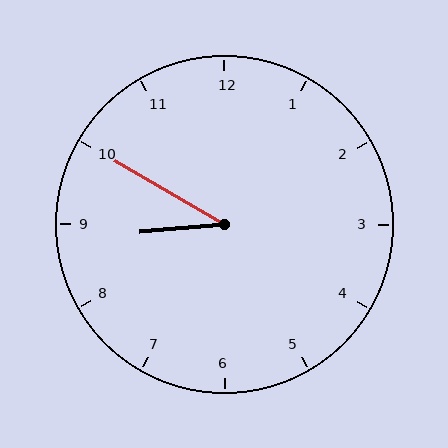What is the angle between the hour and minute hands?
Approximately 35 degrees.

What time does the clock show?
8:50.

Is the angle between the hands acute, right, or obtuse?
It is acute.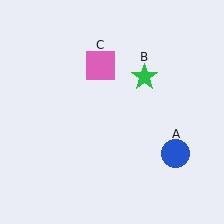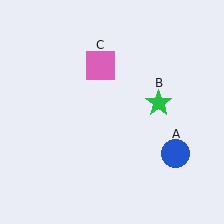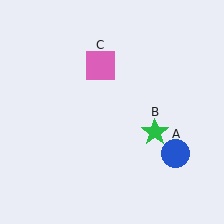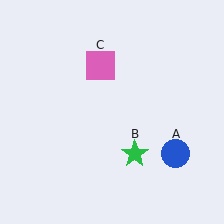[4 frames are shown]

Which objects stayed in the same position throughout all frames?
Blue circle (object A) and pink square (object C) remained stationary.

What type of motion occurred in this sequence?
The green star (object B) rotated clockwise around the center of the scene.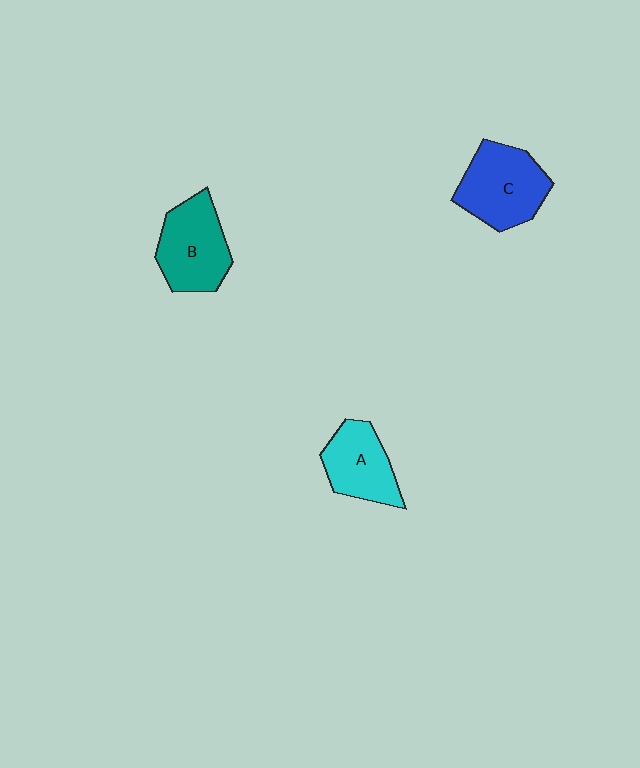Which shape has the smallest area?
Shape A (cyan).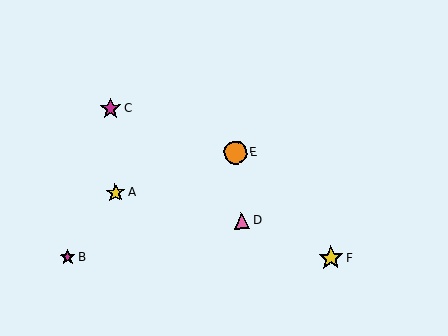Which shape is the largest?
The yellow star (labeled F) is the largest.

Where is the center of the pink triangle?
The center of the pink triangle is at (242, 221).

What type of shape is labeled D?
Shape D is a pink triangle.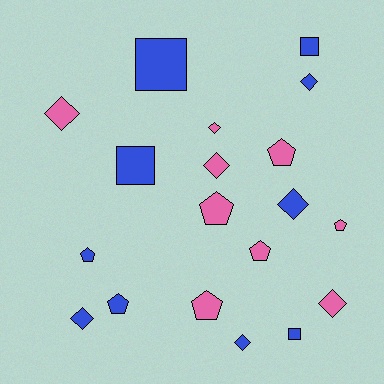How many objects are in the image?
There are 19 objects.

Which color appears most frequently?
Blue, with 10 objects.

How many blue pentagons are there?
There are 2 blue pentagons.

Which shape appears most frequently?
Diamond, with 8 objects.